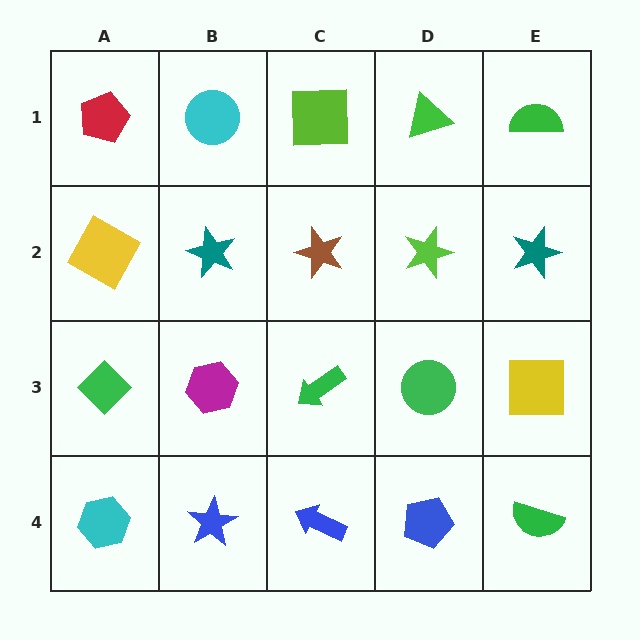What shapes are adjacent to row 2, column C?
A lime square (row 1, column C), a green arrow (row 3, column C), a teal star (row 2, column B), a lime star (row 2, column D).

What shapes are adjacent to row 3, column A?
A yellow square (row 2, column A), a cyan hexagon (row 4, column A), a magenta hexagon (row 3, column B).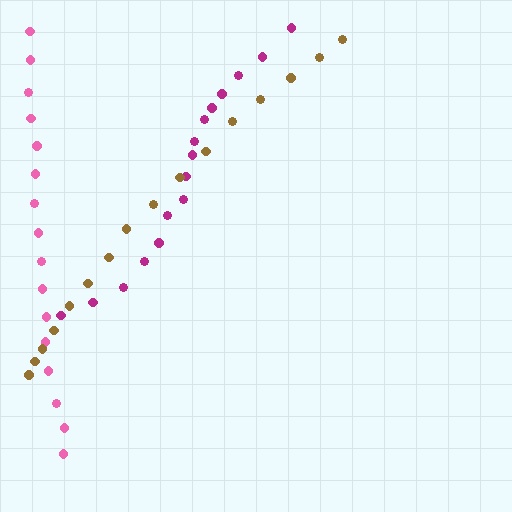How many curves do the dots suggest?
There are 3 distinct paths.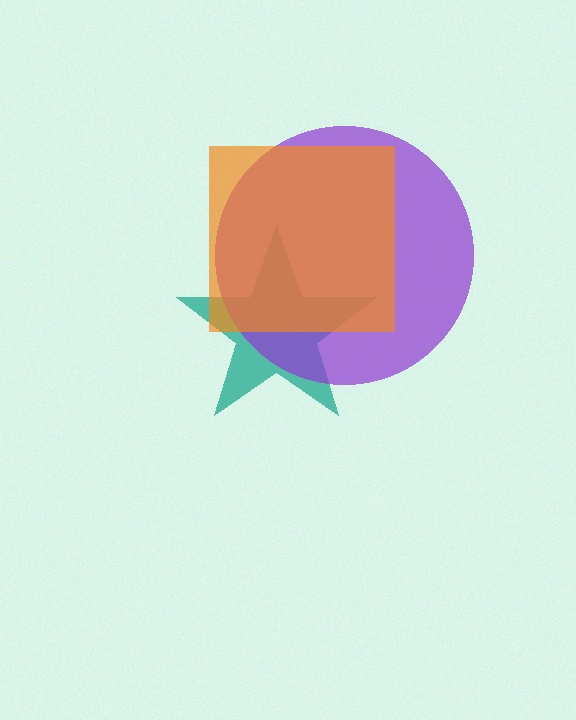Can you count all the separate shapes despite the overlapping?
Yes, there are 3 separate shapes.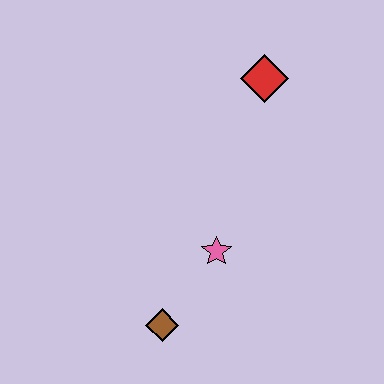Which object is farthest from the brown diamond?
The red diamond is farthest from the brown diamond.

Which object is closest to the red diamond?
The pink star is closest to the red diamond.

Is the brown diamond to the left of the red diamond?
Yes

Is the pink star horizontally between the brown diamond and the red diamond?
Yes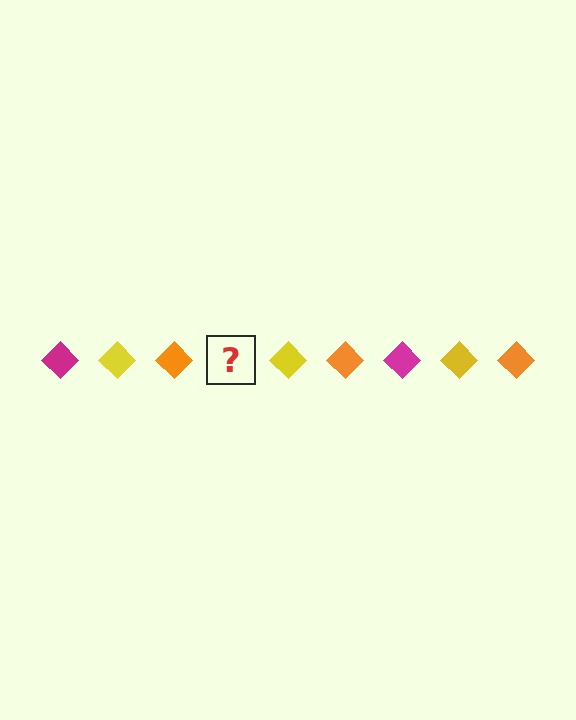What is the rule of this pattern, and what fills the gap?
The rule is that the pattern cycles through magenta, yellow, orange diamonds. The gap should be filled with a magenta diamond.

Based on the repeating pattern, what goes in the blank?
The blank should be a magenta diamond.